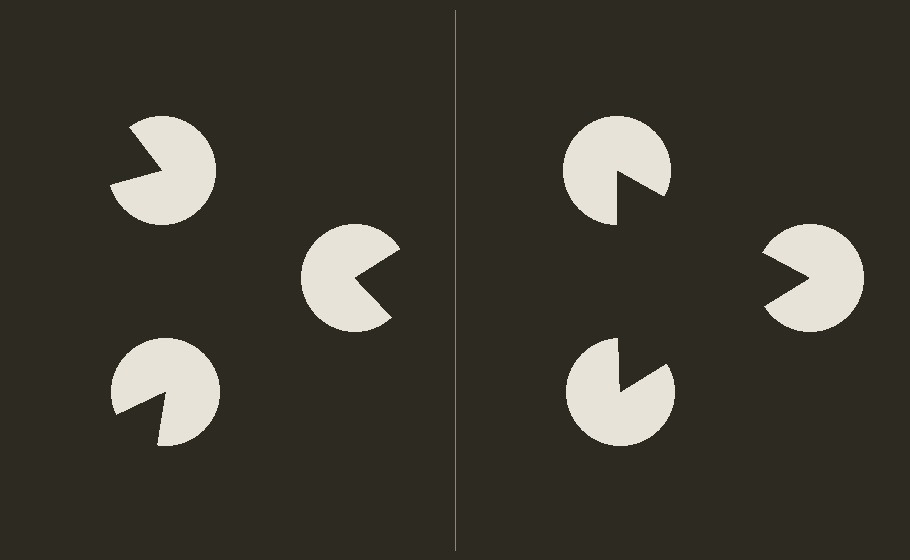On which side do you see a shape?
An illusory triangle appears on the right side. On the left side the wedge cuts are rotated, so no coherent shape forms.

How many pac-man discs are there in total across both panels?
6 — 3 on each side.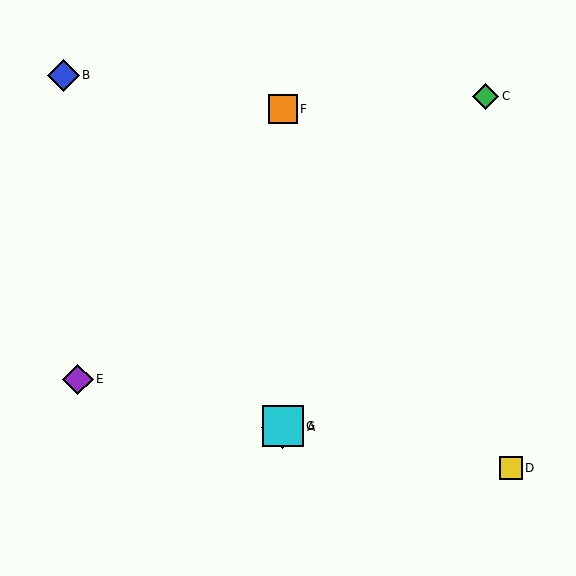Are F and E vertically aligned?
No, F is at x≈283 and E is at x≈78.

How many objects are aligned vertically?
3 objects (A, F, G) are aligned vertically.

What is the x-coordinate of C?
Object C is at x≈486.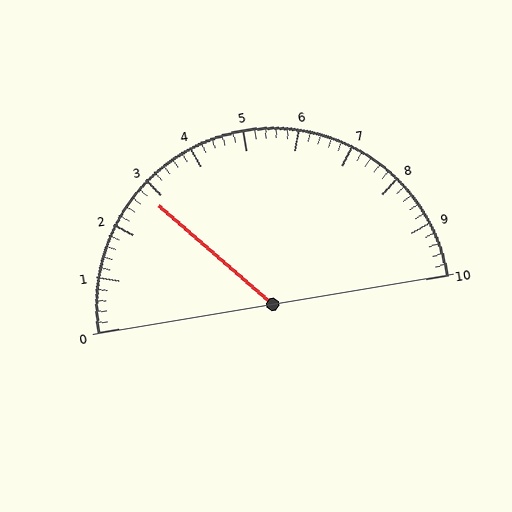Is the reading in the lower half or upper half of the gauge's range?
The reading is in the lower half of the range (0 to 10).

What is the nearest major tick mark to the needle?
The nearest major tick mark is 3.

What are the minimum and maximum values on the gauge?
The gauge ranges from 0 to 10.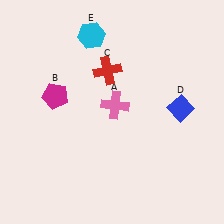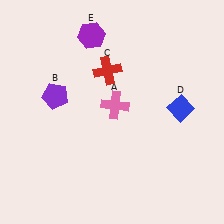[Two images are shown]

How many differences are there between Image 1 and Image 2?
There are 2 differences between the two images.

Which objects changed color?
B changed from magenta to purple. E changed from cyan to purple.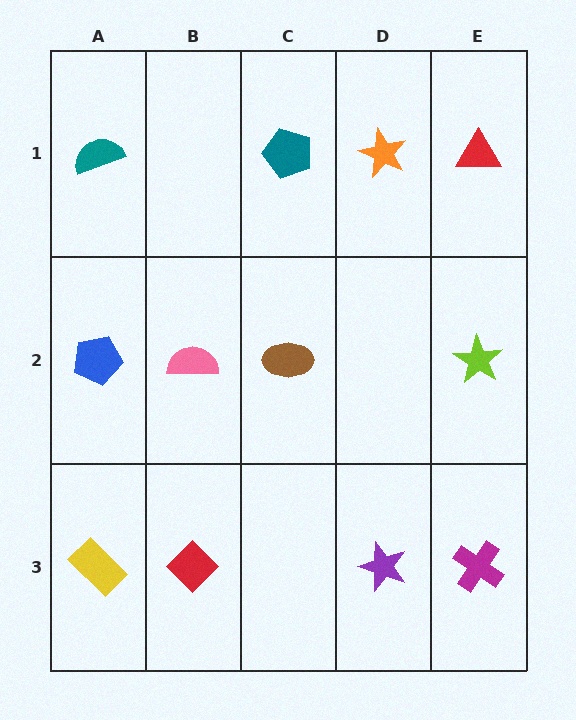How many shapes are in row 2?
4 shapes.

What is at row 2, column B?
A pink semicircle.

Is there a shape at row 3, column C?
No, that cell is empty.